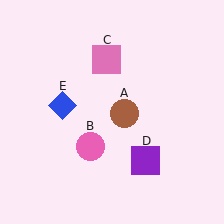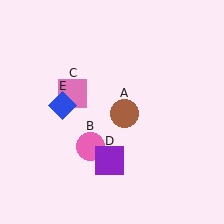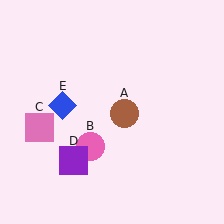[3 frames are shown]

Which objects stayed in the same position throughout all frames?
Brown circle (object A) and pink circle (object B) and blue diamond (object E) remained stationary.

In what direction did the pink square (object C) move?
The pink square (object C) moved down and to the left.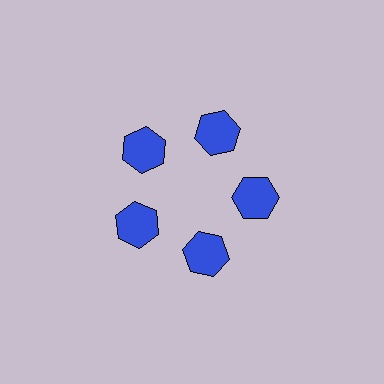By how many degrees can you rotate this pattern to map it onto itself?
The pattern maps onto itself every 72 degrees of rotation.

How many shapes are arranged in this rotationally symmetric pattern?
There are 5 shapes, arranged in 5 groups of 1.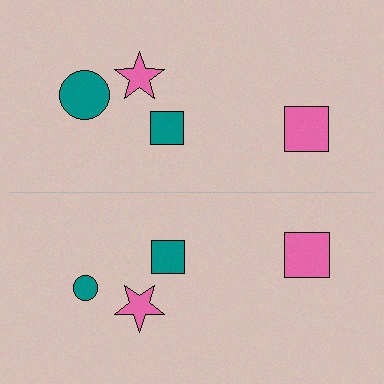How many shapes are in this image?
There are 8 shapes in this image.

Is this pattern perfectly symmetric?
No, the pattern is not perfectly symmetric. The teal circle on the bottom side has a different size than its mirror counterpart.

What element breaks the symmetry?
The teal circle on the bottom side has a different size than its mirror counterpart.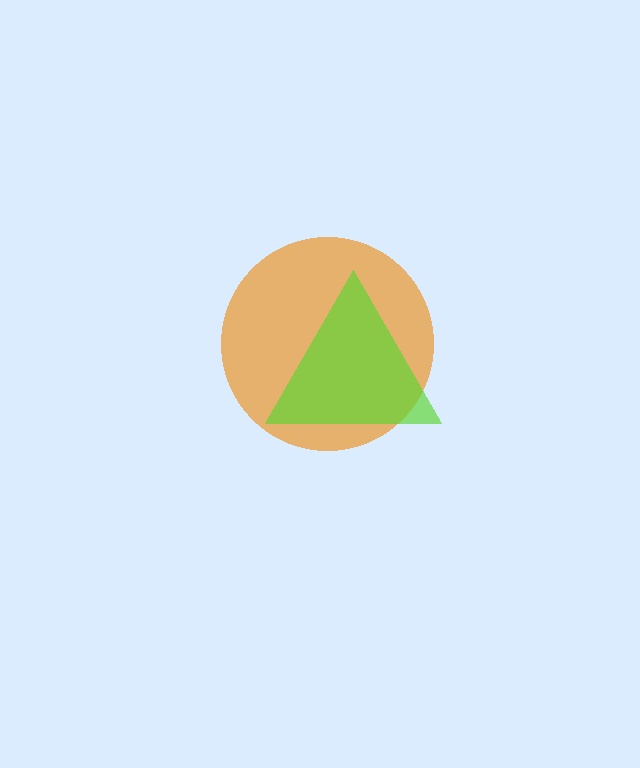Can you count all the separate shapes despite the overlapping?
Yes, there are 2 separate shapes.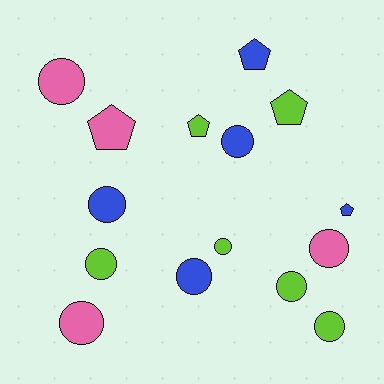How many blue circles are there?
There are 3 blue circles.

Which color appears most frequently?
Lime, with 6 objects.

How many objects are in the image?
There are 15 objects.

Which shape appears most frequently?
Circle, with 10 objects.